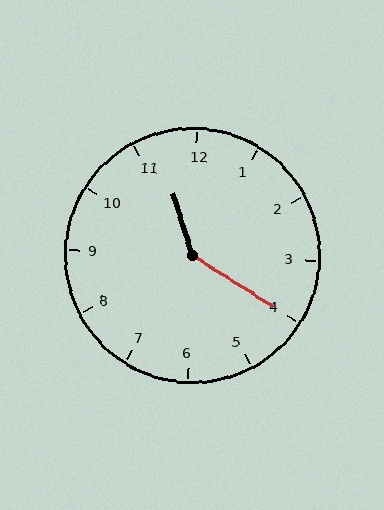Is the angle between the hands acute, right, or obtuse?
It is obtuse.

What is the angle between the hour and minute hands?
Approximately 140 degrees.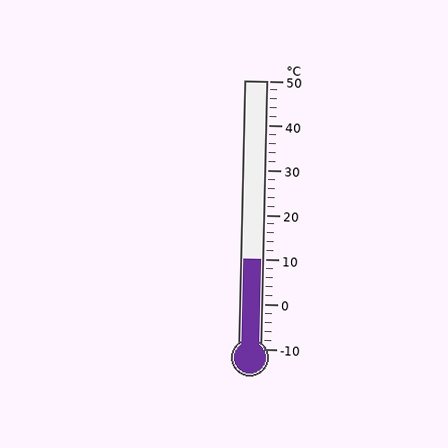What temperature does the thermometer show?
The thermometer shows approximately 10°C.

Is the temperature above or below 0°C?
The temperature is above 0°C.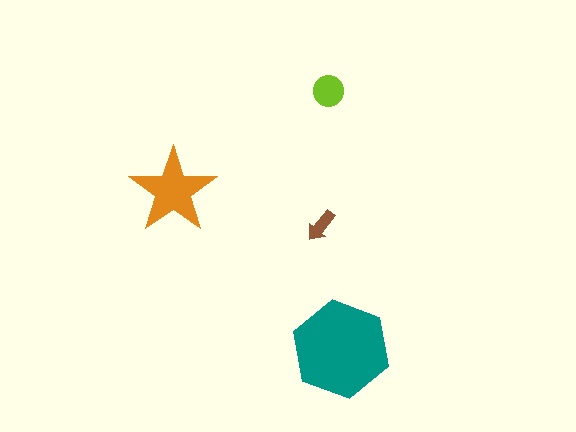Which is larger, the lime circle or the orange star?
The orange star.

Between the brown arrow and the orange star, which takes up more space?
The orange star.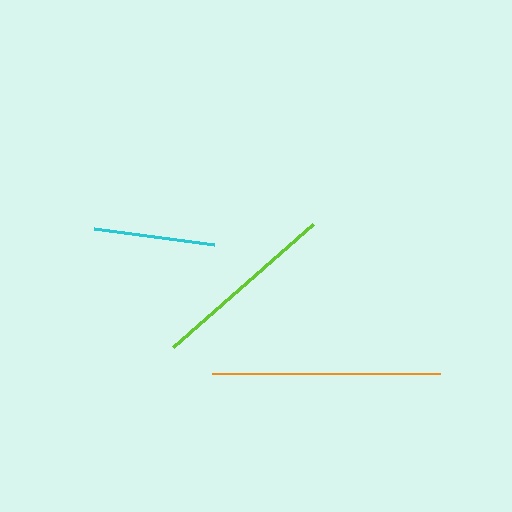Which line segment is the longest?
The orange line is the longest at approximately 229 pixels.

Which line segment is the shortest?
The cyan line is the shortest at approximately 121 pixels.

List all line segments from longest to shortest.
From longest to shortest: orange, lime, cyan.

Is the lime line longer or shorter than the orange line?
The orange line is longer than the lime line.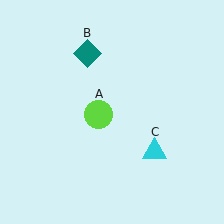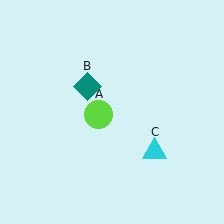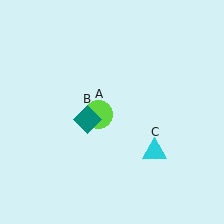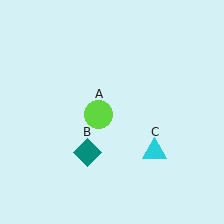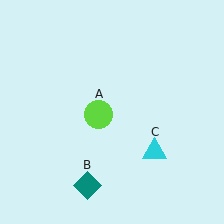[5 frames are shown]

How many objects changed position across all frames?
1 object changed position: teal diamond (object B).